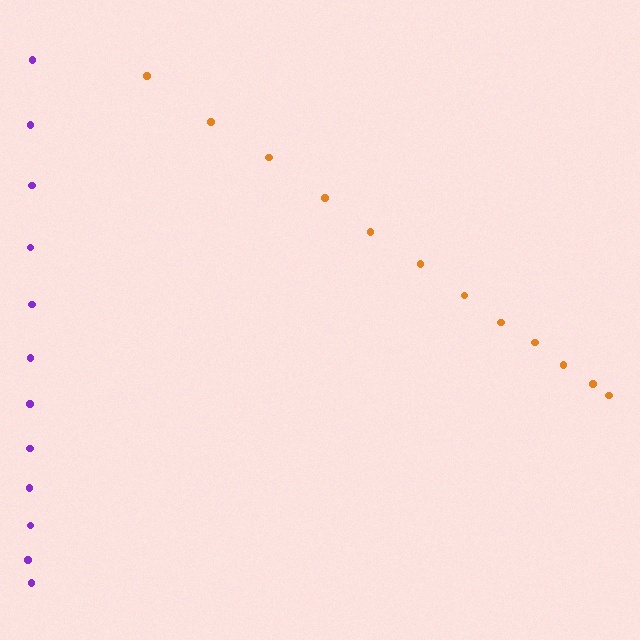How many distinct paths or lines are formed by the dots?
There are 2 distinct paths.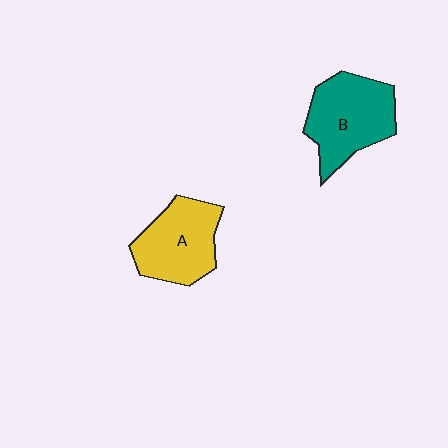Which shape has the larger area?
Shape B (teal).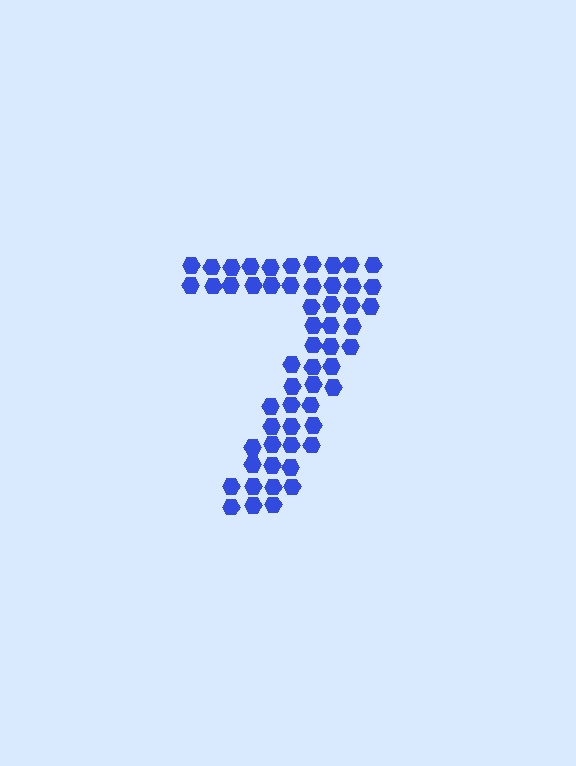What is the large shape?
The large shape is the digit 7.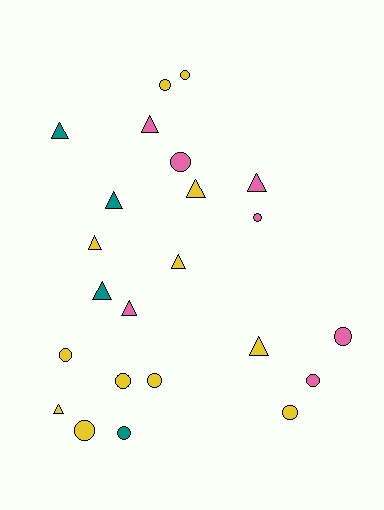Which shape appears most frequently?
Circle, with 12 objects.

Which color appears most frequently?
Yellow, with 12 objects.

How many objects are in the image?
There are 23 objects.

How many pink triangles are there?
There are 3 pink triangles.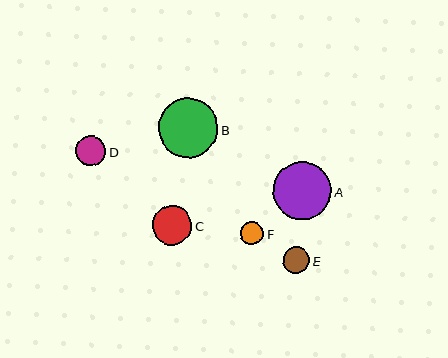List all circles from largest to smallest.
From largest to smallest: B, A, C, D, E, F.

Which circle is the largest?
Circle B is the largest with a size of approximately 60 pixels.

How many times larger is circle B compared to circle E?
Circle B is approximately 2.2 times the size of circle E.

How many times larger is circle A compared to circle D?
Circle A is approximately 2.0 times the size of circle D.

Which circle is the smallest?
Circle F is the smallest with a size of approximately 23 pixels.